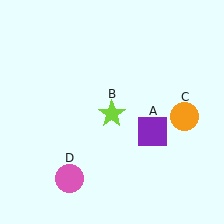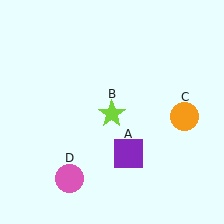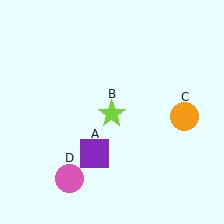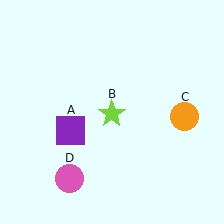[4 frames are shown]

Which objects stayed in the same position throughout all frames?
Lime star (object B) and orange circle (object C) and pink circle (object D) remained stationary.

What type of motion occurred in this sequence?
The purple square (object A) rotated clockwise around the center of the scene.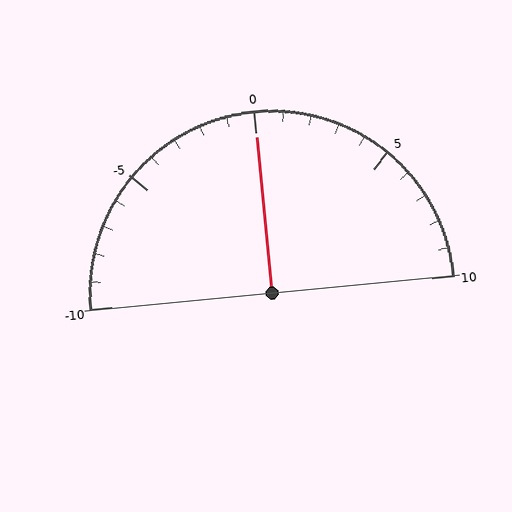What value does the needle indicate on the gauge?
The needle indicates approximately 0.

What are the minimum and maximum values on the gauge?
The gauge ranges from -10 to 10.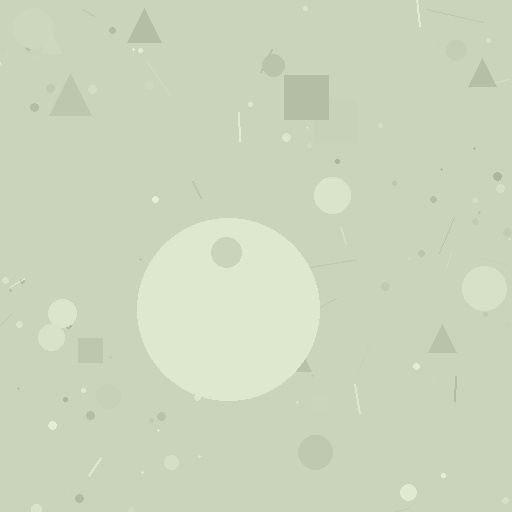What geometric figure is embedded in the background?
A circle is embedded in the background.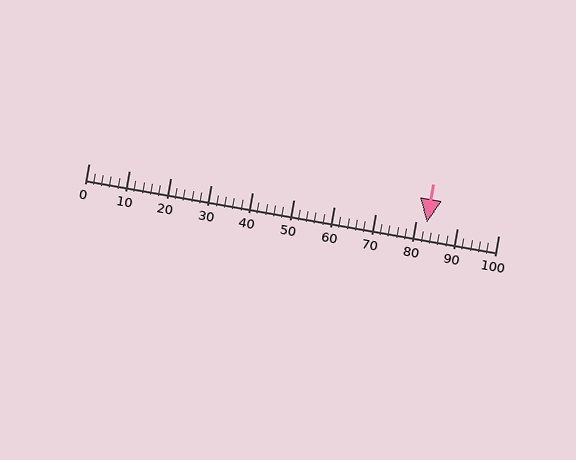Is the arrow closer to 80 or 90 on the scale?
The arrow is closer to 80.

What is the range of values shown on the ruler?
The ruler shows values from 0 to 100.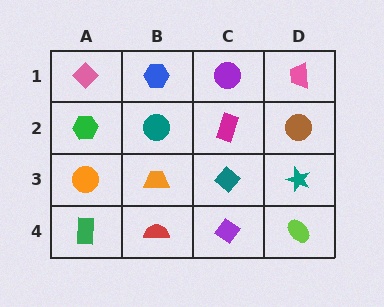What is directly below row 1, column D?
A brown circle.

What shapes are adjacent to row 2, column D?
A pink trapezoid (row 1, column D), a teal star (row 3, column D), a magenta rectangle (row 2, column C).